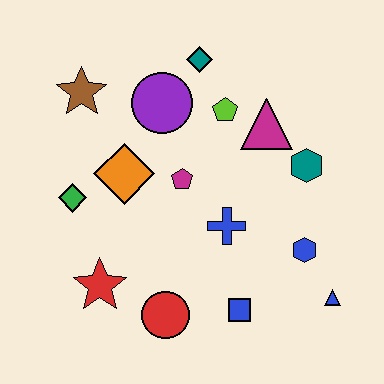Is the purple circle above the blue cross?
Yes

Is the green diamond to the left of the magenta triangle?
Yes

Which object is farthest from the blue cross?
The brown star is farthest from the blue cross.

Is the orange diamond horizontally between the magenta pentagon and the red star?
Yes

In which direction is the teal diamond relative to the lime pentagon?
The teal diamond is above the lime pentagon.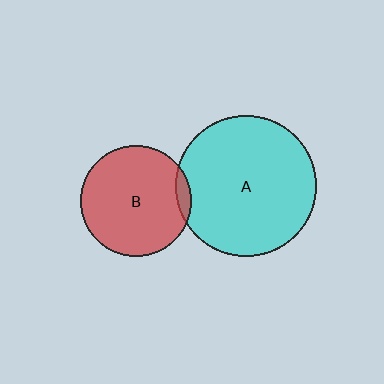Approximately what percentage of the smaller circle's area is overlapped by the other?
Approximately 5%.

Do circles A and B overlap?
Yes.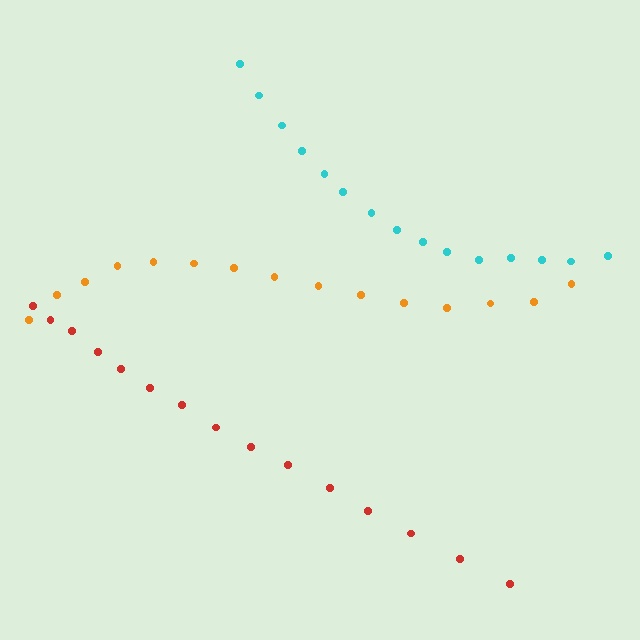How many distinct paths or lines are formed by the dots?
There are 3 distinct paths.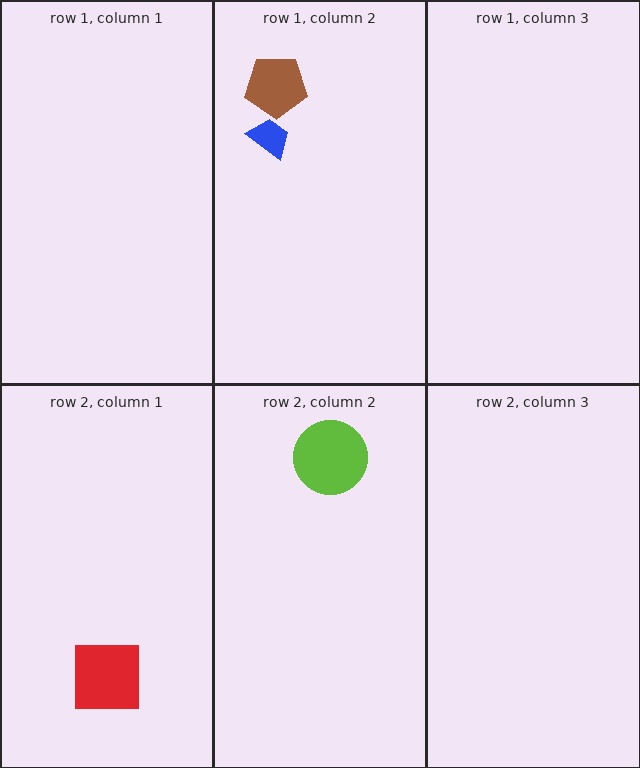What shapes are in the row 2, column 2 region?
The lime circle.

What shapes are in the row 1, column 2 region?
The brown pentagon, the blue trapezoid.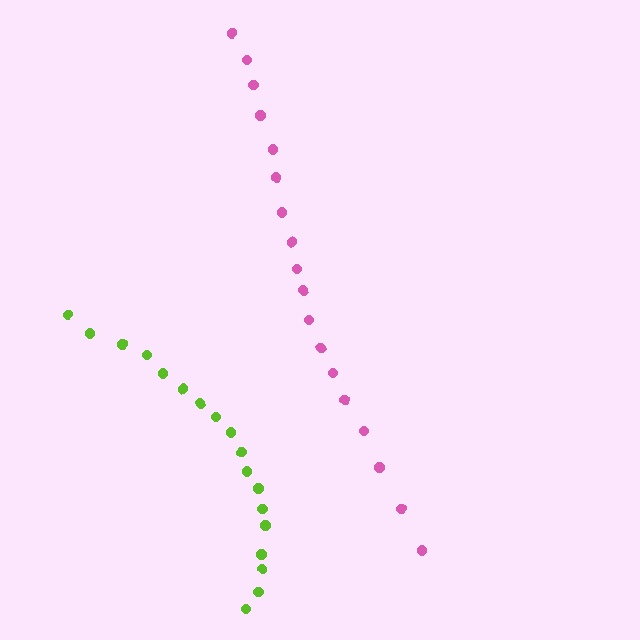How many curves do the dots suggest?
There are 2 distinct paths.